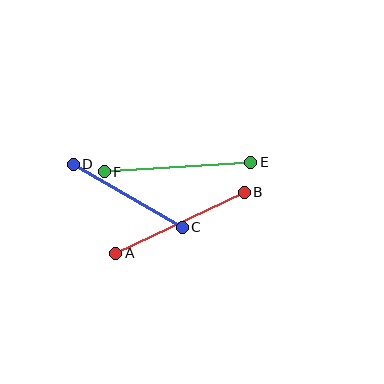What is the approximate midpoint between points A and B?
The midpoint is at approximately (180, 223) pixels.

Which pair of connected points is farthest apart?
Points E and F are farthest apart.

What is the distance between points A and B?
The distance is approximately 142 pixels.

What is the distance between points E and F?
The distance is approximately 147 pixels.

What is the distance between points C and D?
The distance is approximately 126 pixels.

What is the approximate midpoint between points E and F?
The midpoint is at approximately (177, 167) pixels.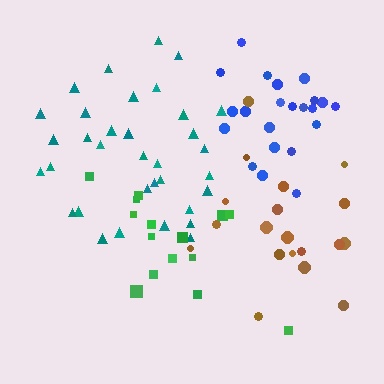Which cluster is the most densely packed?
Blue.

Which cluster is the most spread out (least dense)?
Brown.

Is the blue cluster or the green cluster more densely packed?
Blue.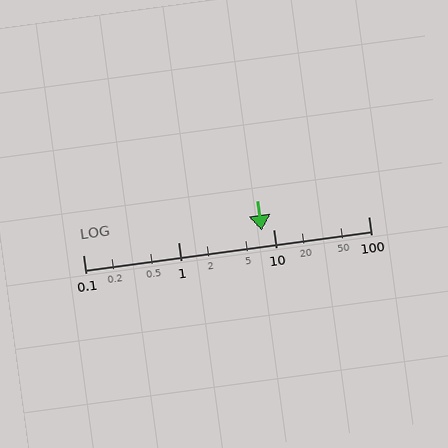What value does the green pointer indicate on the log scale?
The pointer indicates approximately 7.5.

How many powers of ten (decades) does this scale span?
The scale spans 3 decades, from 0.1 to 100.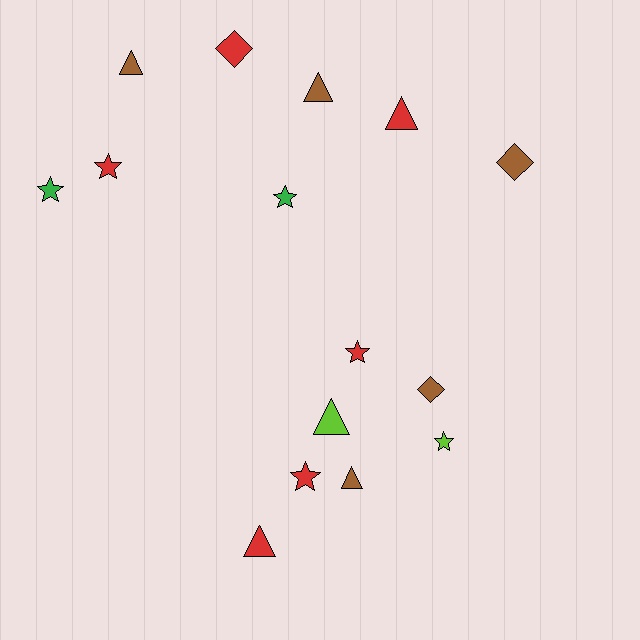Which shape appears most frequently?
Triangle, with 6 objects.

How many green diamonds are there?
There are no green diamonds.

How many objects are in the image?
There are 15 objects.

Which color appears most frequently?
Red, with 6 objects.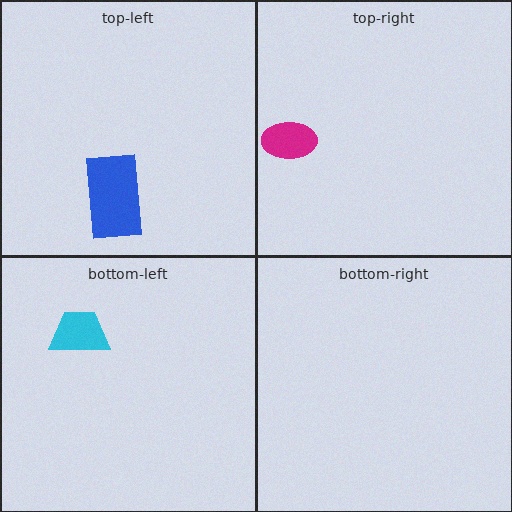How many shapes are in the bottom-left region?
1.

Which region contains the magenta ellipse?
The top-right region.